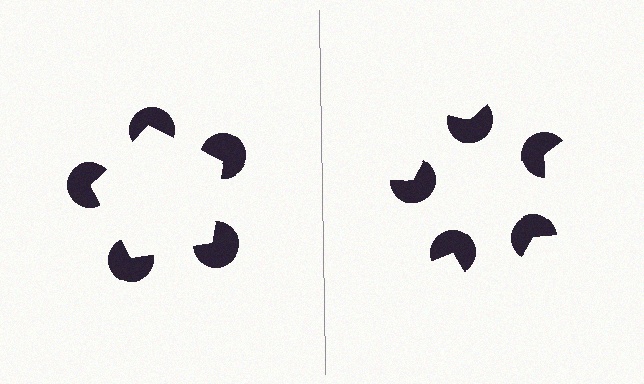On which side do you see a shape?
An illusory pentagon appears on the left side. On the right side the wedge cuts are rotated, so no coherent shape forms.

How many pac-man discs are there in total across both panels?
10 — 5 on each side.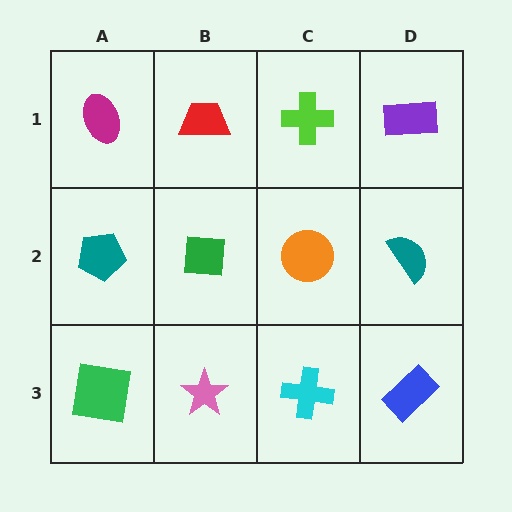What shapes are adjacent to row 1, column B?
A green square (row 2, column B), a magenta ellipse (row 1, column A), a lime cross (row 1, column C).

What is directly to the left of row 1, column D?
A lime cross.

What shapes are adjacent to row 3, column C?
An orange circle (row 2, column C), a pink star (row 3, column B), a blue rectangle (row 3, column D).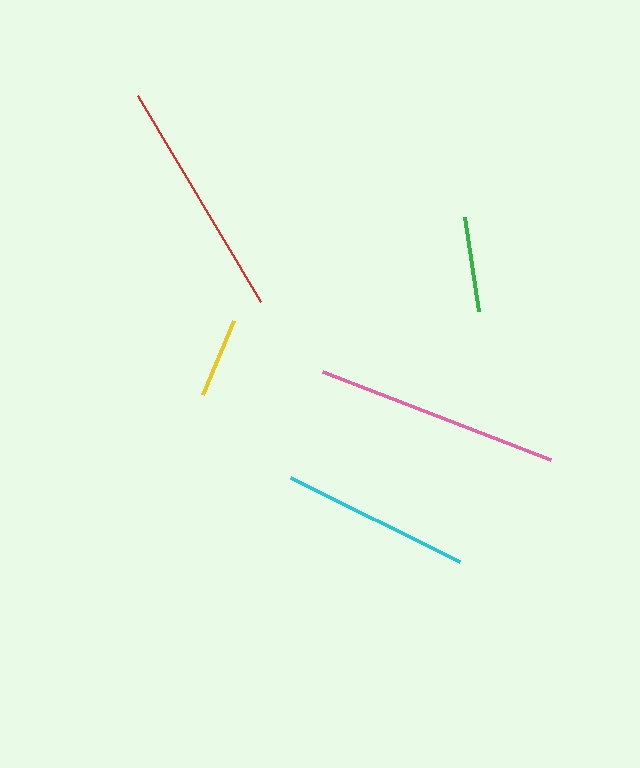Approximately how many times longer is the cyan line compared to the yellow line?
The cyan line is approximately 2.4 times the length of the yellow line.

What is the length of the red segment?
The red segment is approximately 240 pixels long.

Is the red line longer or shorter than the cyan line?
The red line is longer than the cyan line.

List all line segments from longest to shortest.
From longest to shortest: pink, red, cyan, green, yellow.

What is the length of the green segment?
The green segment is approximately 95 pixels long.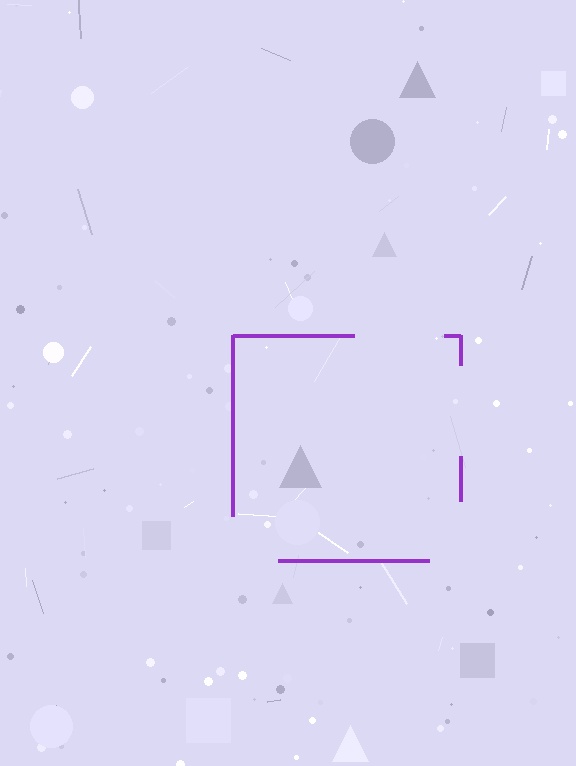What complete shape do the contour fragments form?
The contour fragments form a square.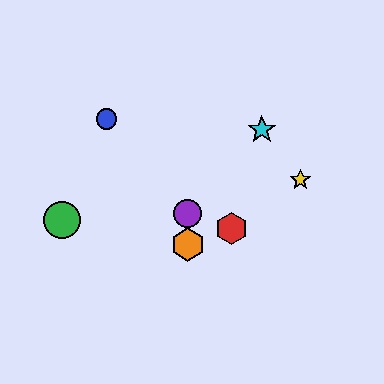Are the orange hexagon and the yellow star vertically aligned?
No, the orange hexagon is at x≈188 and the yellow star is at x≈300.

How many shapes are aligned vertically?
2 shapes (the purple circle, the orange hexagon) are aligned vertically.